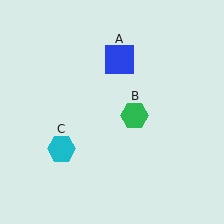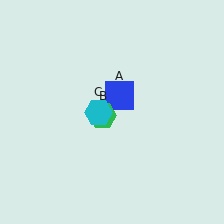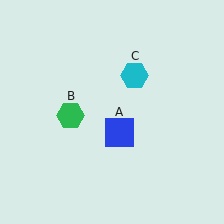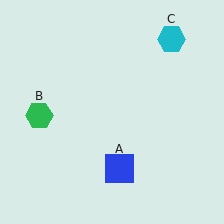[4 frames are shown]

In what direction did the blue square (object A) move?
The blue square (object A) moved down.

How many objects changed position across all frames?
3 objects changed position: blue square (object A), green hexagon (object B), cyan hexagon (object C).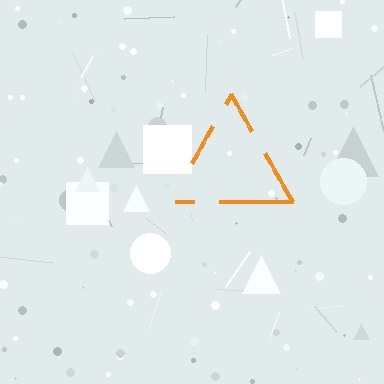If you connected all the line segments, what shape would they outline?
They would outline a triangle.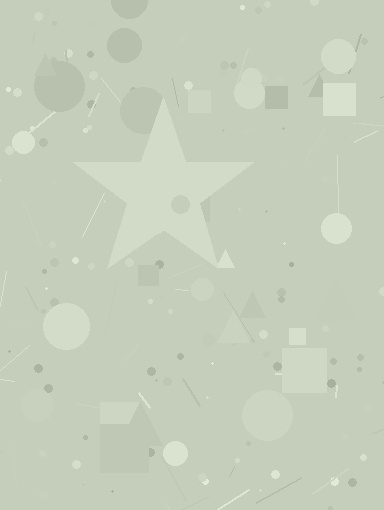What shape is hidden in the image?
A star is hidden in the image.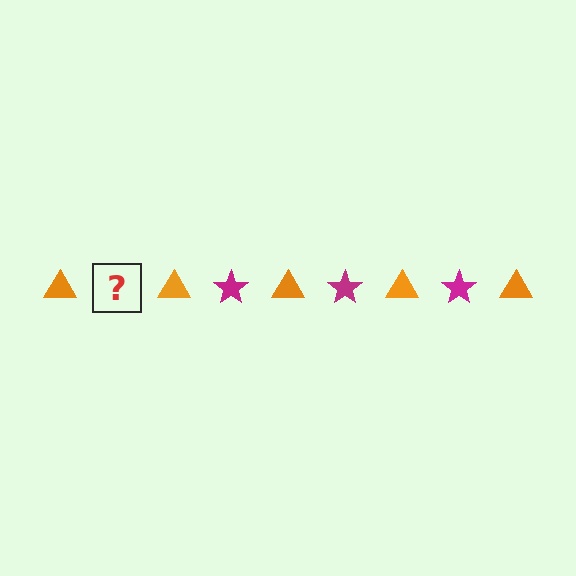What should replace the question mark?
The question mark should be replaced with a magenta star.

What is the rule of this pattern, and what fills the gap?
The rule is that the pattern alternates between orange triangle and magenta star. The gap should be filled with a magenta star.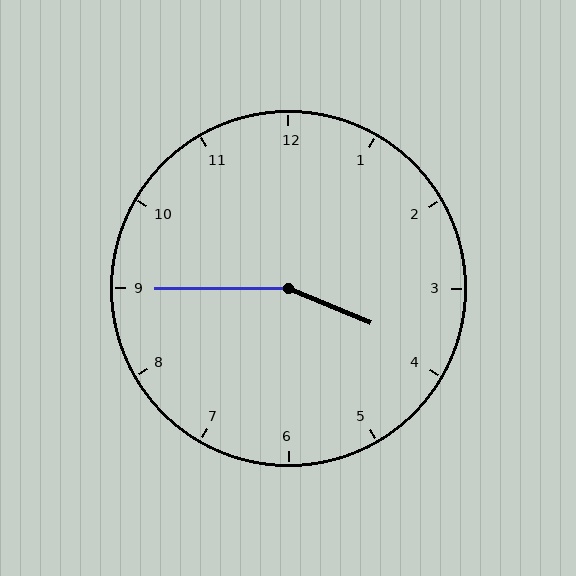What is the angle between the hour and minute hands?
Approximately 158 degrees.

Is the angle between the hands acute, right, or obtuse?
It is obtuse.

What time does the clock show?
3:45.